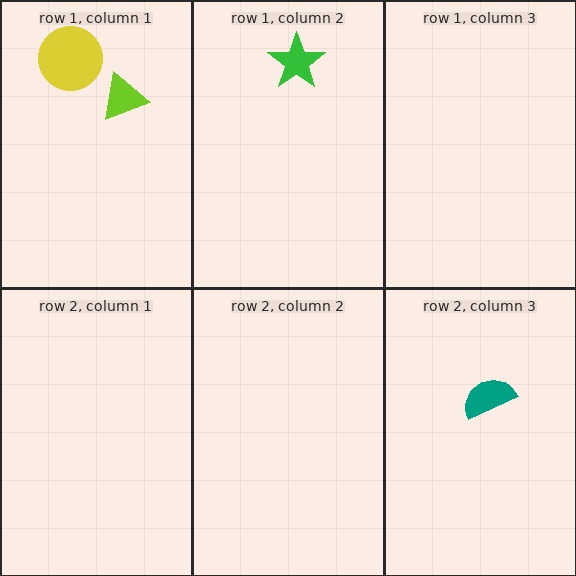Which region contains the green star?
The row 1, column 2 region.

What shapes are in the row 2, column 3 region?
The teal semicircle.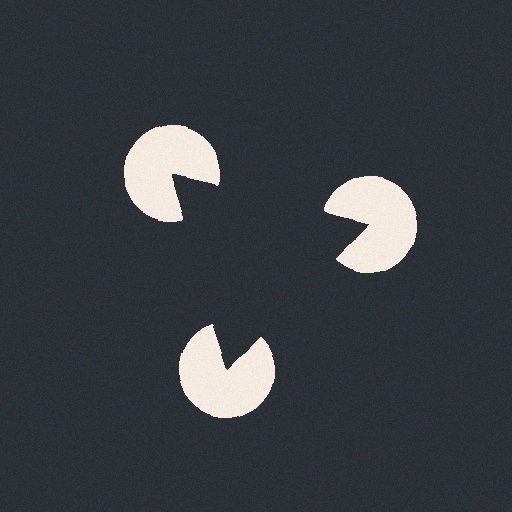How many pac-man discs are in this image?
There are 3 — one at each vertex of the illusory triangle.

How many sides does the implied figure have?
3 sides.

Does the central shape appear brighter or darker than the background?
It typically appears slightly darker than the background, even though no actual brightness change is drawn.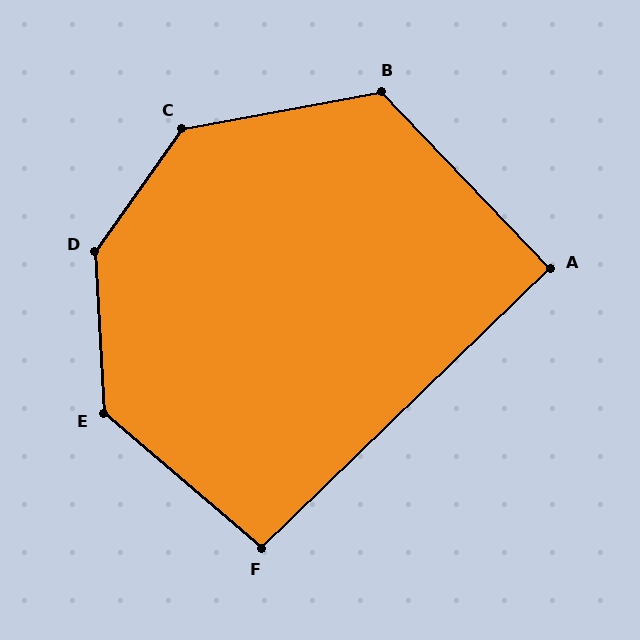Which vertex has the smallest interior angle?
A, at approximately 90 degrees.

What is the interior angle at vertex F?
Approximately 95 degrees (obtuse).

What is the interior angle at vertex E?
Approximately 134 degrees (obtuse).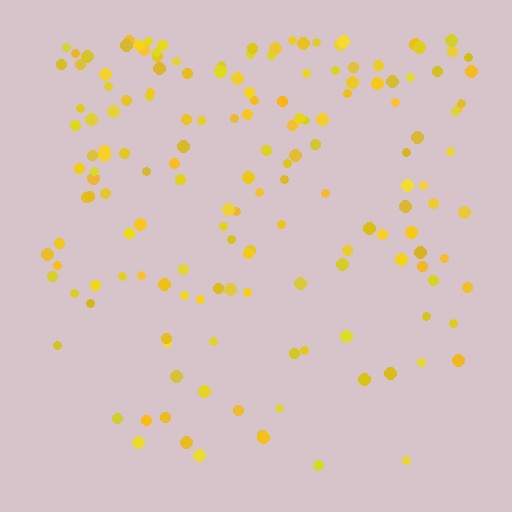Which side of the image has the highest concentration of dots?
The top.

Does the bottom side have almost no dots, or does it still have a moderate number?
Still a moderate number, just noticeably fewer than the top.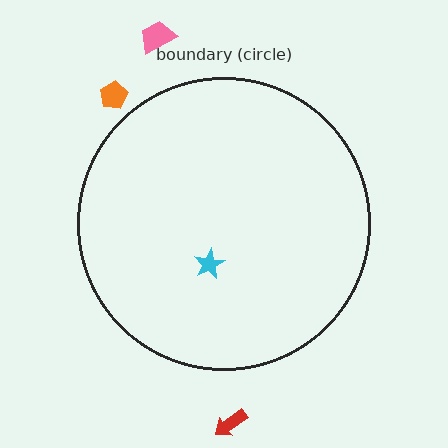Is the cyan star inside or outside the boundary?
Inside.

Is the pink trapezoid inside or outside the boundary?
Outside.